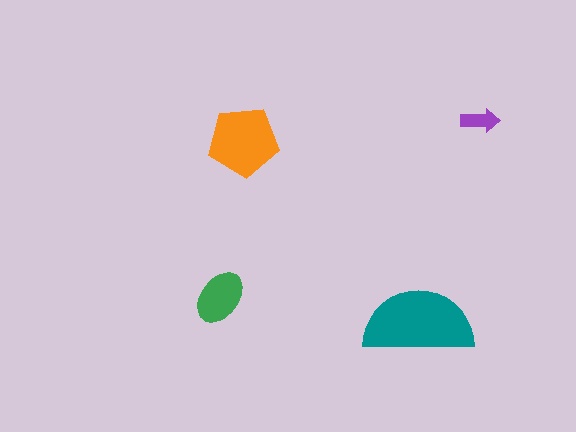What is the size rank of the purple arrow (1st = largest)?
4th.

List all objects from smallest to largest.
The purple arrow, the green ellipse, the orange pentagon, the teal semicircle.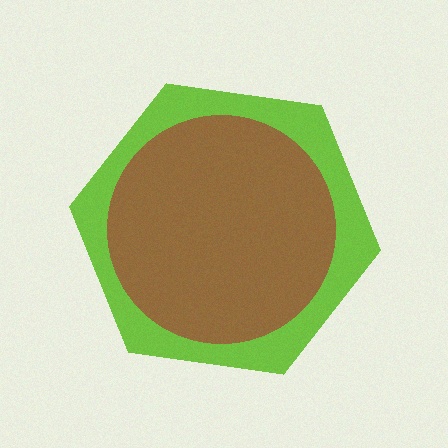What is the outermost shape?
The lime hexagon.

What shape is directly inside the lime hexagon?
The brown circle.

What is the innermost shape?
The brown circle.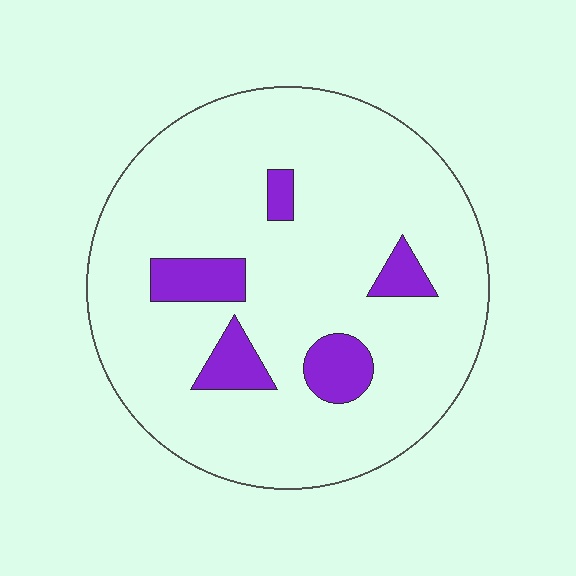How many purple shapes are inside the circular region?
5.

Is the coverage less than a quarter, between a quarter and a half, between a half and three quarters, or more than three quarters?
Less than a quarter.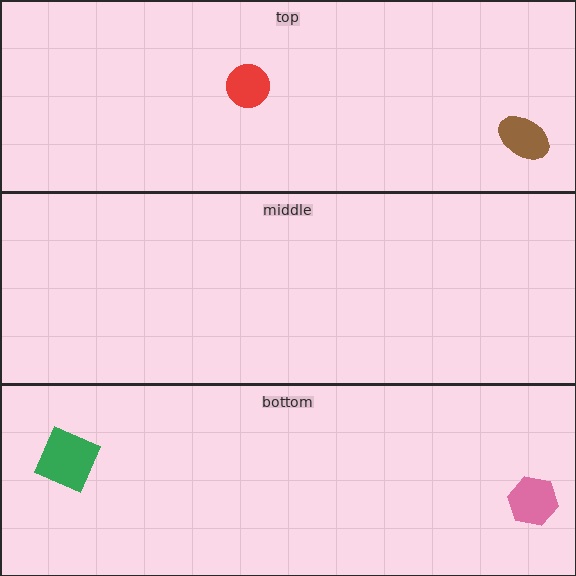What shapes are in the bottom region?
The green square, the pink hexagon.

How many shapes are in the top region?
2.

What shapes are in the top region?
The brown ellipse, the red circle.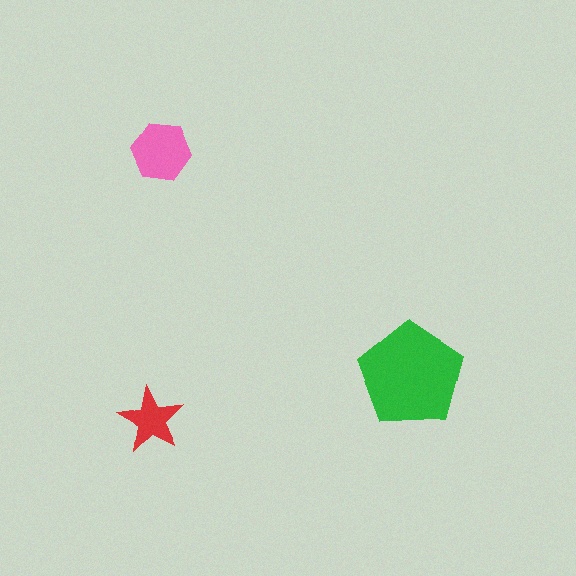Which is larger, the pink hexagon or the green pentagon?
The green pentagon.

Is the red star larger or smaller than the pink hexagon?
Smaller.